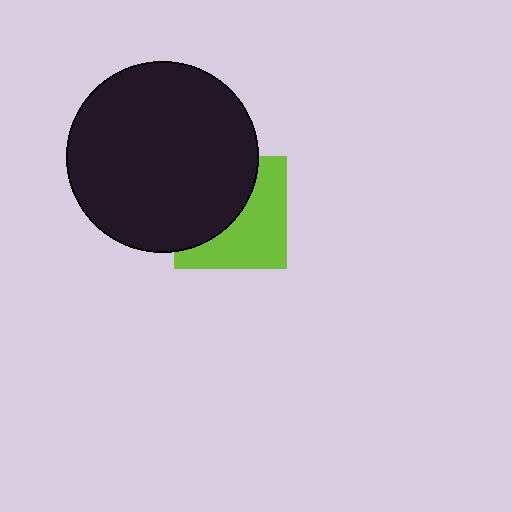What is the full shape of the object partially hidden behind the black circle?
The partially hidden object is a lime square.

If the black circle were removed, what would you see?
You would see the complete lime square.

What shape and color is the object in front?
The object in front is a black circle.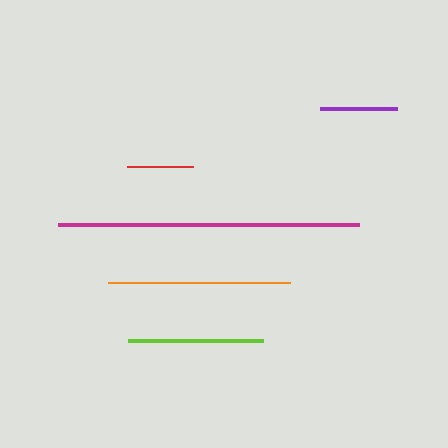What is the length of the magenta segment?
The magenta segment is approximately 302 pixels long.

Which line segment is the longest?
The magenta line is the longest at approximately 302 pixels.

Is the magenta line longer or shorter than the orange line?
The magenta line is longer than the orange line.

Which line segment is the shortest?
The red line is the shortest at approximately 66 pixels.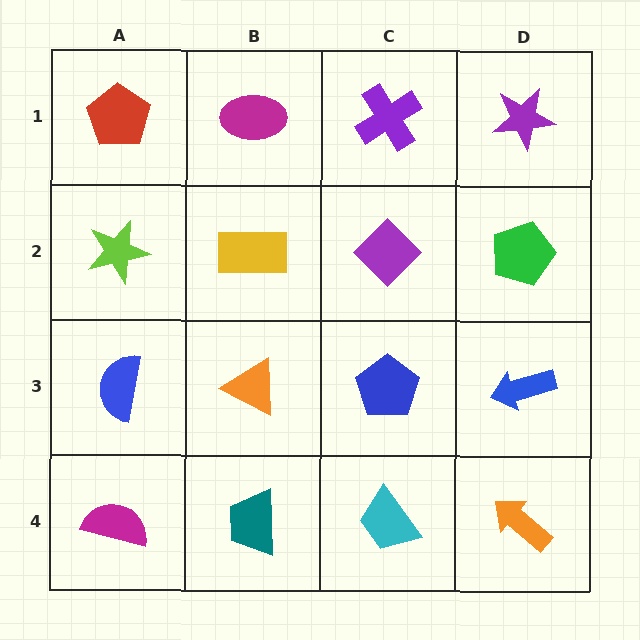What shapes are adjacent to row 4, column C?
A blue pentagon (row 3, column C), a teal trapezoid (row 4, column B), an orange arrow (row 4, column D).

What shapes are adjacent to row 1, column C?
A purple diamond (row 2, column C), a magenta ellipse (row 1, column B), a purple star (row 1, column D).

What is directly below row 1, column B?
A yellow rectangle.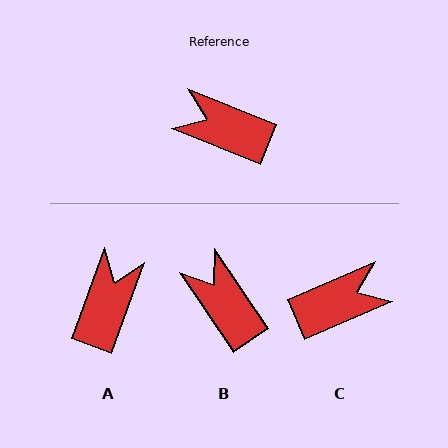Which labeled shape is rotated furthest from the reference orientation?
C, about 135 degrees away.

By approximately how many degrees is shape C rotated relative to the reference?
Approximately 135 degrees clockwise.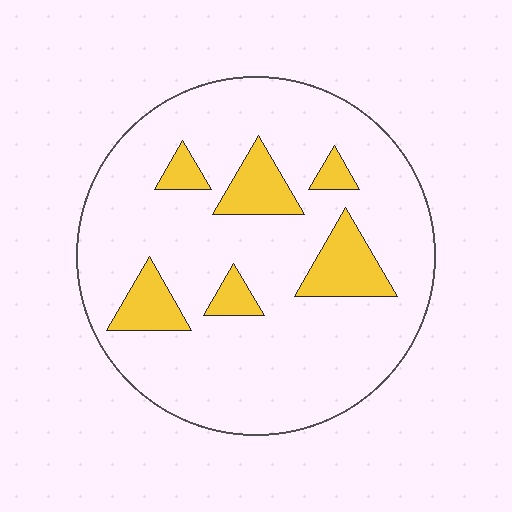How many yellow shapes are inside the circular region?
6.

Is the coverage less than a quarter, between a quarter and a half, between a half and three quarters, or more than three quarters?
Less than a quarter.